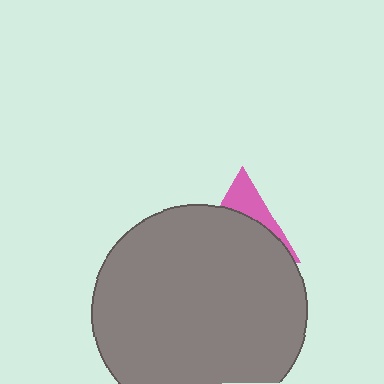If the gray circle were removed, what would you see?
You would see the complete pink triangle.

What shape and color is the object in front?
The object in front is a gray circle.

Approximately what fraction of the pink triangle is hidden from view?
Roughly 70% of the pink triangle is hidden behind the gray circle.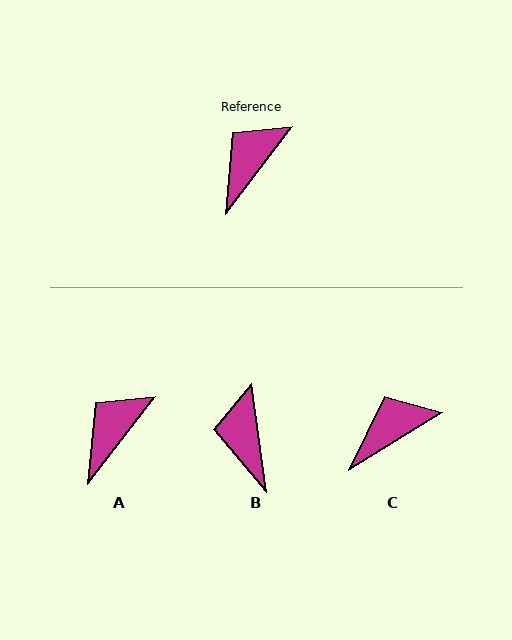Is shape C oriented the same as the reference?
No, it is off by about 21 degrees.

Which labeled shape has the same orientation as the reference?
A.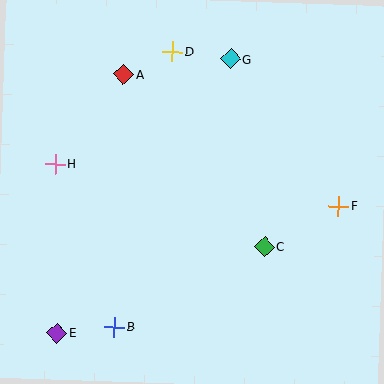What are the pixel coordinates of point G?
Point G is at (230, 59).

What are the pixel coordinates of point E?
Point E is at (57, 333).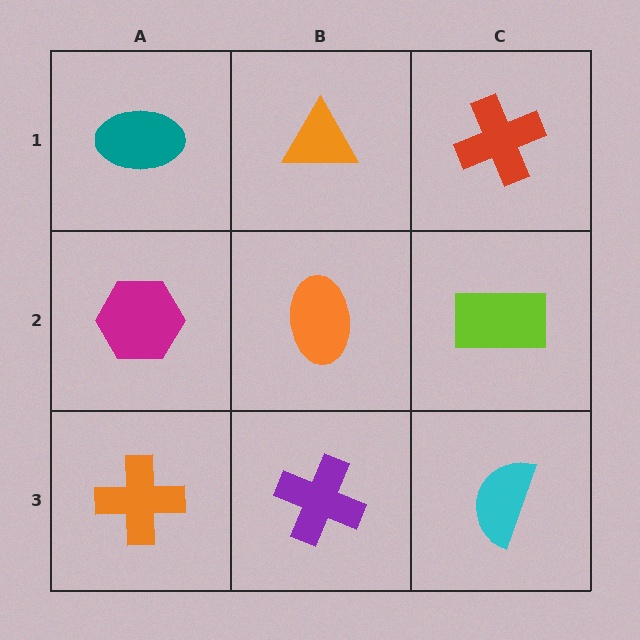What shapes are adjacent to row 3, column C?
A lime rectangle (row 2, column C), a purple cross (row 3, column B).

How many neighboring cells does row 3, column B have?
3.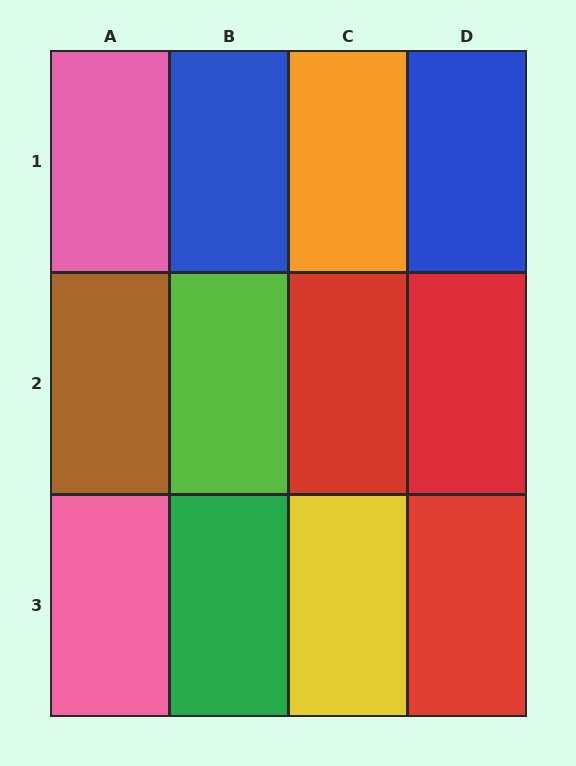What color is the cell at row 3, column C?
Yellow.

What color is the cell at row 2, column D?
Red.